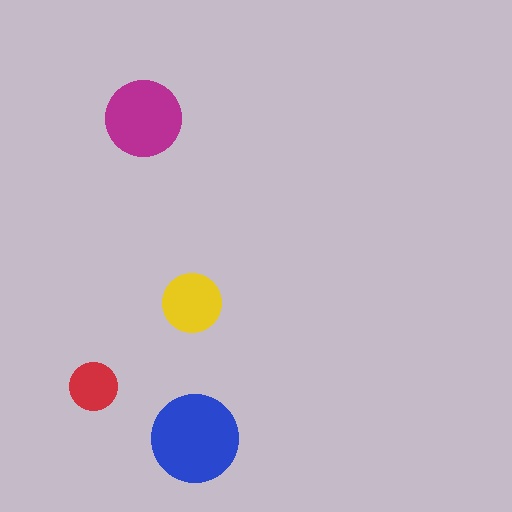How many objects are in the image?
There are 4 objects in the image.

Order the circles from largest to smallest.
the blue one, the magenta one, the yellow one, the red one.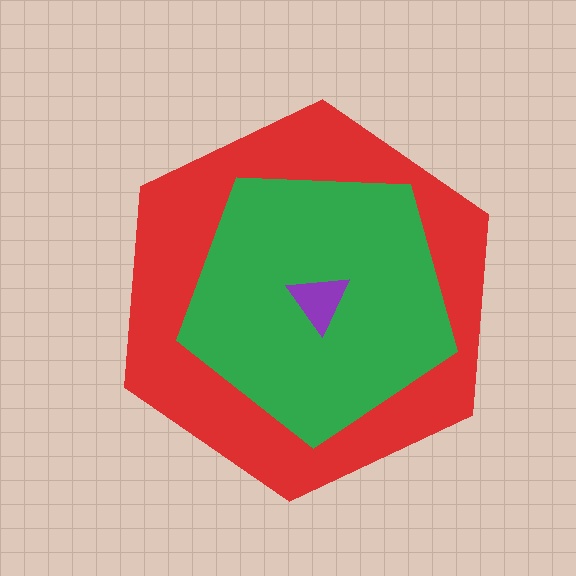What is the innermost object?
The purple triangle.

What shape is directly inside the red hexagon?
The green pentagon.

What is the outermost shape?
The red hexagon.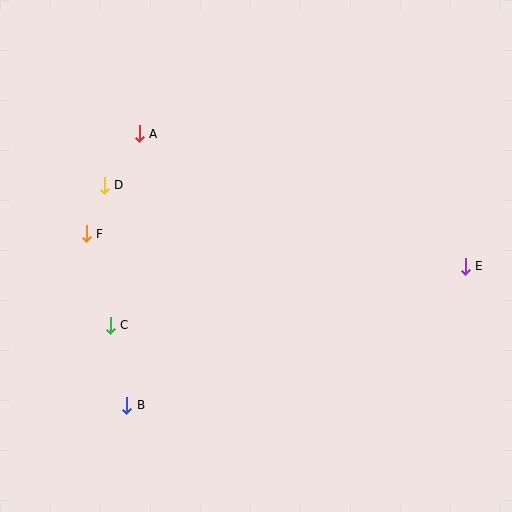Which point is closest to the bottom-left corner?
Point B is closest to the bottom-left corner.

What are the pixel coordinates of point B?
Point B is at (127, 405).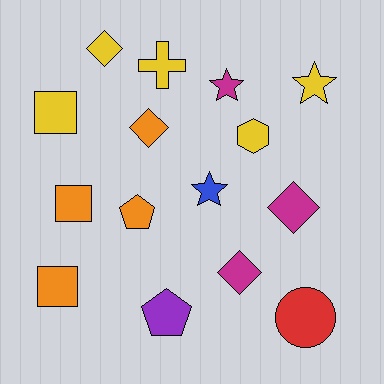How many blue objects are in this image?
There is 1 blue object.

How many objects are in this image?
There are 15 objects.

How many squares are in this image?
There are 3 squares.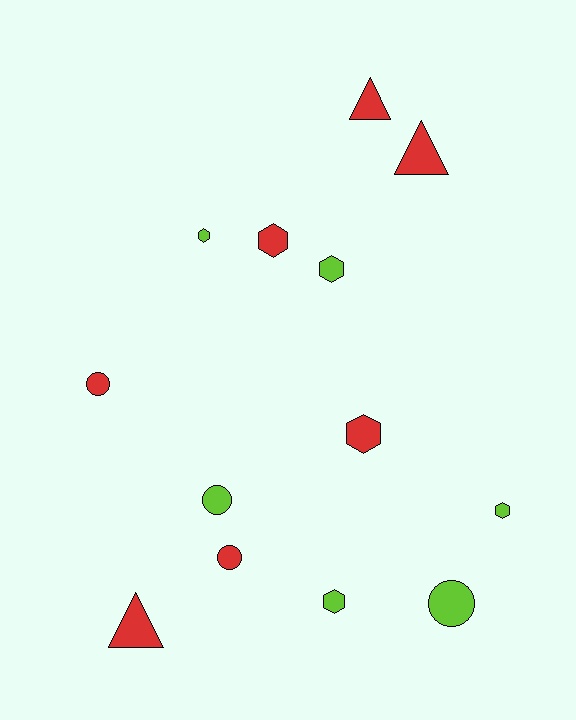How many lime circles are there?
There are 2 lime circles.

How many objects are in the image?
There are 13 objects.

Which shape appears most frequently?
Hexagon, with 6 objects.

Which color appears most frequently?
Red, with 7 objects.